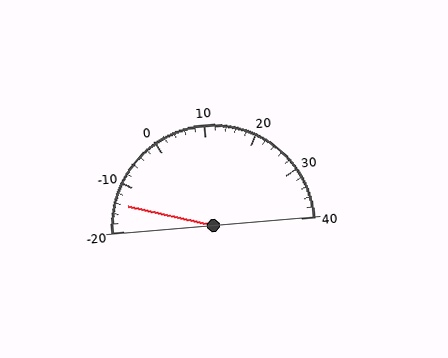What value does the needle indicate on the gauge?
The needle indicates approximately -14.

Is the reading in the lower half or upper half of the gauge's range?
The reading is in the lower half of the range (-20 to 40).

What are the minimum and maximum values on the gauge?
The gauge ranges from -20 to 40.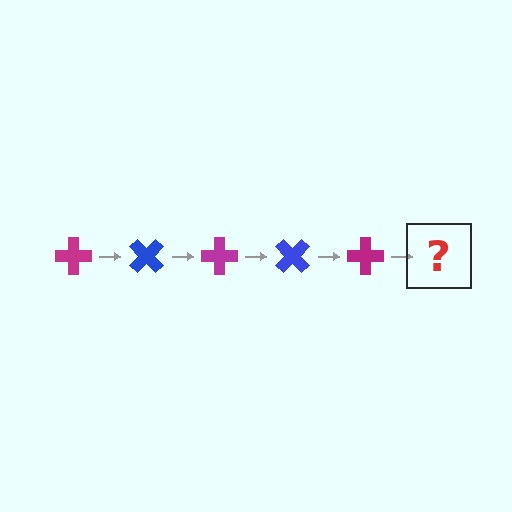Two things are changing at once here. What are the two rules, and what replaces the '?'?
The two rules are that it rotates 45 degrees each step and the color cycles through magenta and blue. The '?' should be a blue cross, rotated 225 degrees from the start.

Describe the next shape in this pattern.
It should be a blue cross, rotated 225 degrees from the start.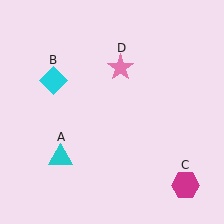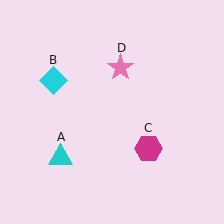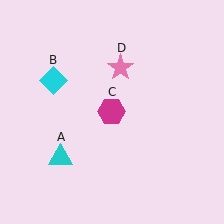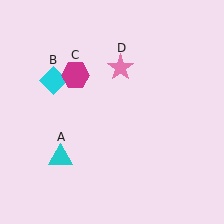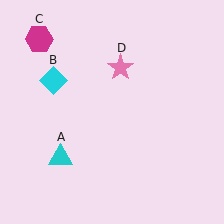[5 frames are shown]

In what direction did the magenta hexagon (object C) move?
The magenta hexagon (object C) moved up and to the left.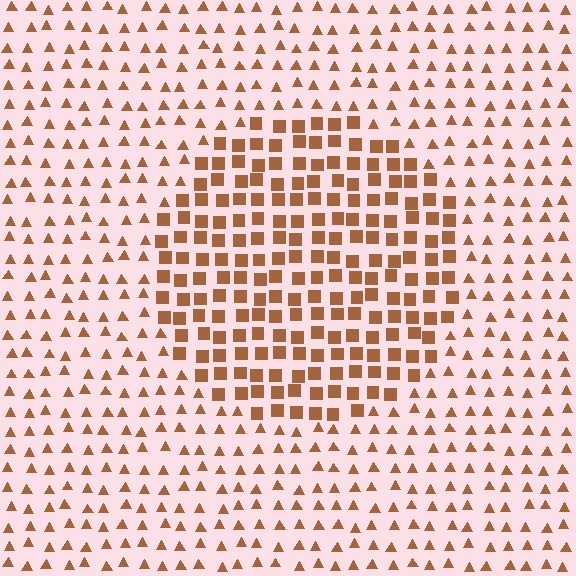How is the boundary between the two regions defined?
The boundary is defined by a change in element shape: squares inside vs. triangles outside. All elements share the same color and spacing.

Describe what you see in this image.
The image is filled with small brown elements arranged in a uniform grid. A circle-shaped region contains squares, while the surrounding area contains triangles. The boundary is defined purely by the change in element shape.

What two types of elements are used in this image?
The image uses squares inside the circle region and triangles outside it.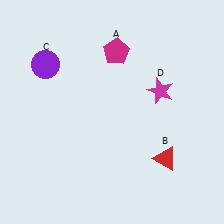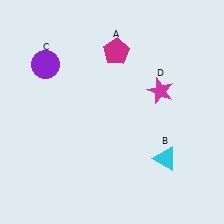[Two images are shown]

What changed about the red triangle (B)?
In Image 1, B is red. In Image 2, it changed to cyan.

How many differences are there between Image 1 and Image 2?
There is 1 difference between the two images.